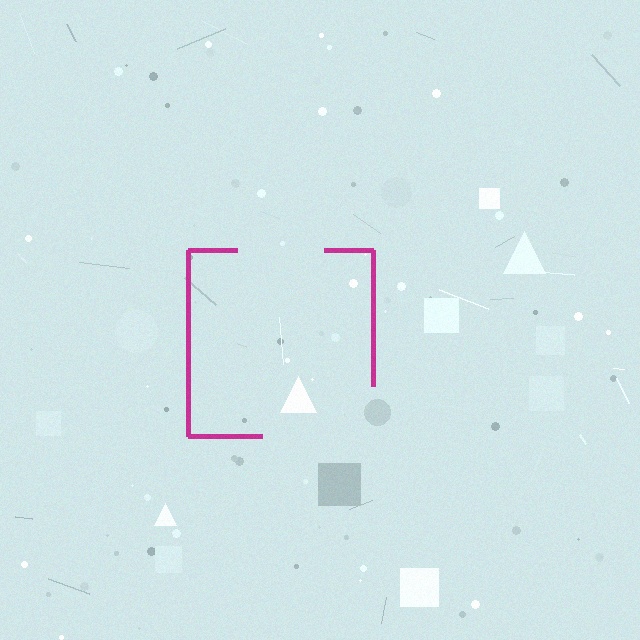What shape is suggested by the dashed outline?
The dashed outline suggests a square.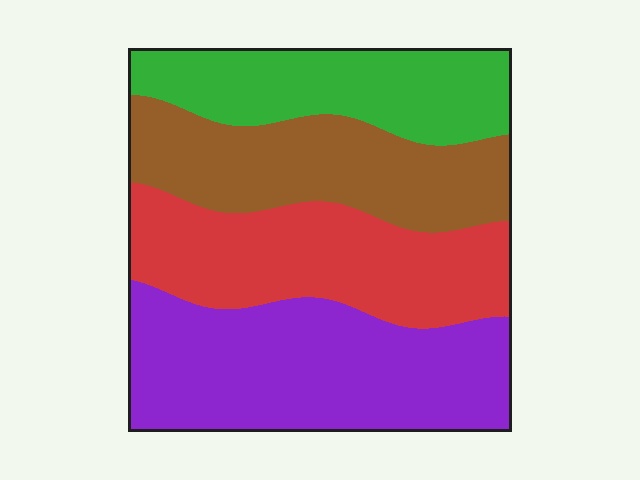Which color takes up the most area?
Purple, at roughly 30%.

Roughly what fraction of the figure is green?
Green takes up about one fifth (1/5) of the figure.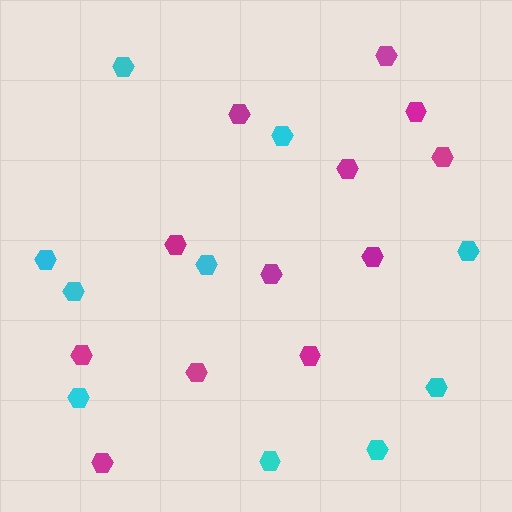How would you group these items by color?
There are 2 groups: one group of cyan hexagons (10) and one group of magenta hexagons (12).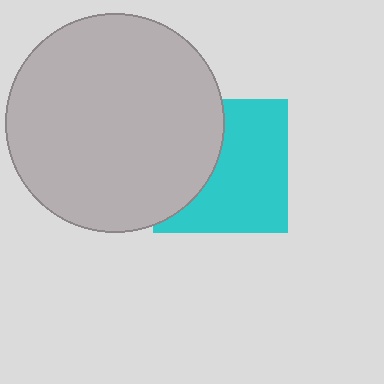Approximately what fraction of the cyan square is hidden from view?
Roughly 39% of the cyan square is hidden behind the light gray circle.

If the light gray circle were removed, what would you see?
You would see the complete cyan square.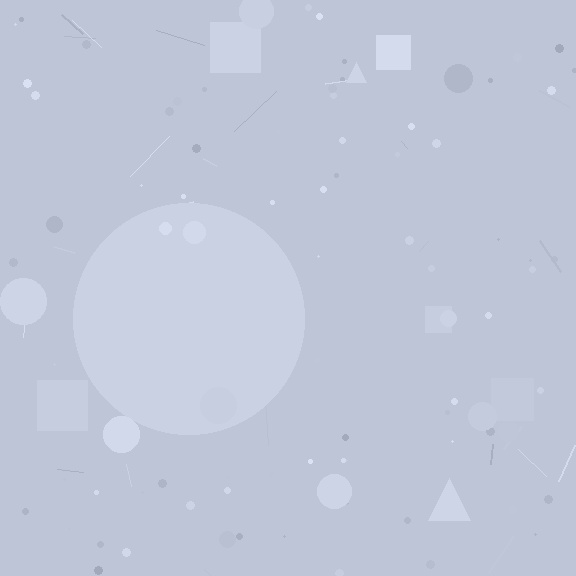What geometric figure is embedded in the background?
A circle is embedded in the background.